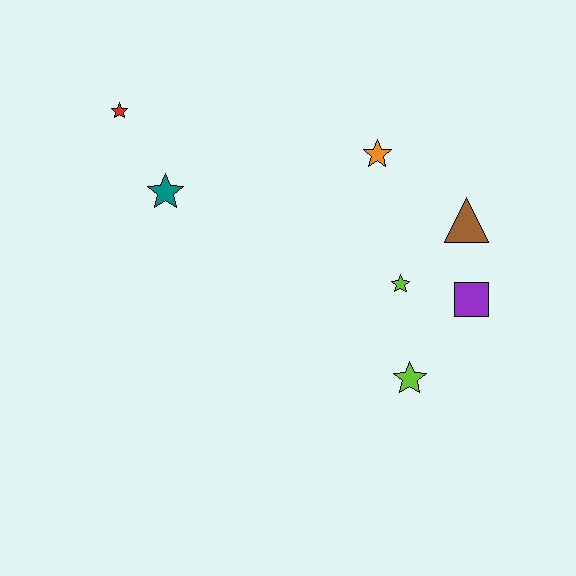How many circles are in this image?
There are no circles.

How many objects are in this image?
There are 7 objects.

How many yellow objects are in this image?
There are no yellow objects.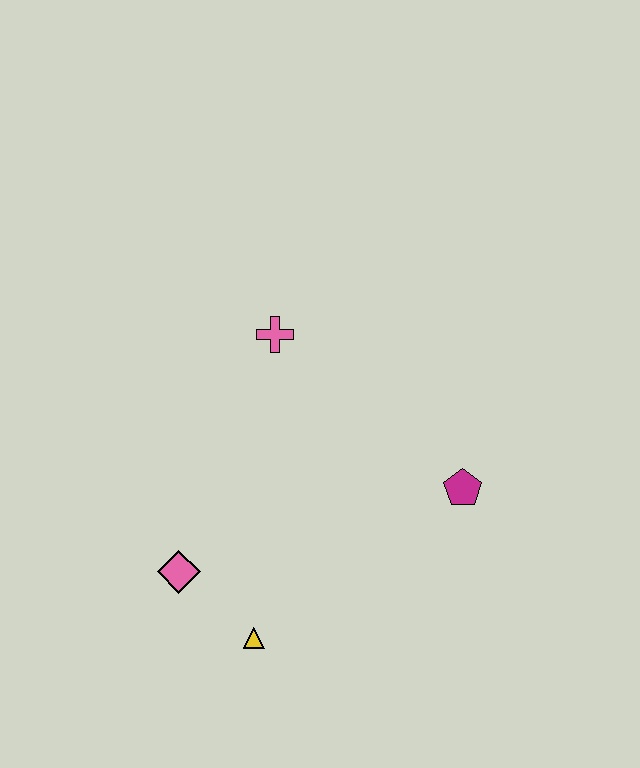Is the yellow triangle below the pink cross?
Yes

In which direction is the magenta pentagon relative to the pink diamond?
The magenta pentagon is to the right of the pink diamond.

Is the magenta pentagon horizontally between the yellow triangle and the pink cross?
No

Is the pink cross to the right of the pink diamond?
Yes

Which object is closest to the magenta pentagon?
The pink cross is closest to the magenta pentagon.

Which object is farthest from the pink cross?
The yellow triangle is farthest from the pink cross.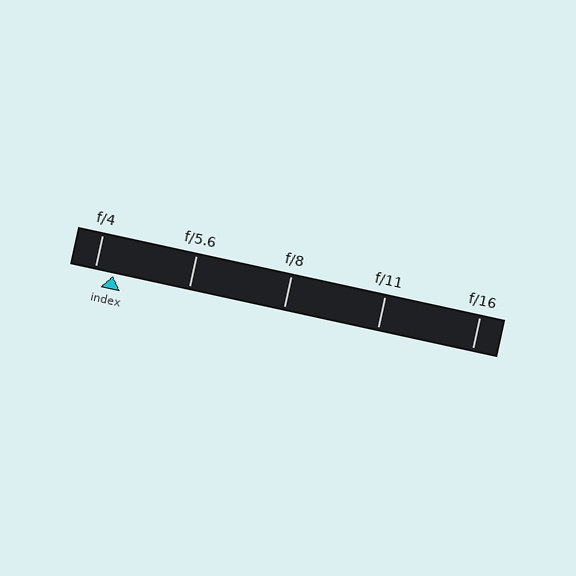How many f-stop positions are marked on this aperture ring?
There are 5 f-stop positions marked.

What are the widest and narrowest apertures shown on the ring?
The widest aperture shown is f/4 and the narrowest is f/16.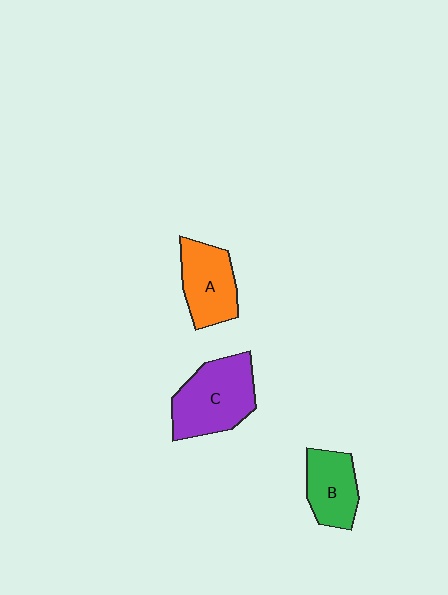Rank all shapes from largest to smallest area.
From largest to smallest: C (purple), A (orange), B (green).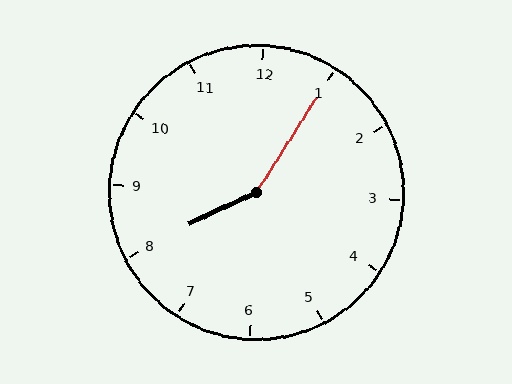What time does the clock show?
8:05.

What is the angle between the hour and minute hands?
Approximately 148 degrees.